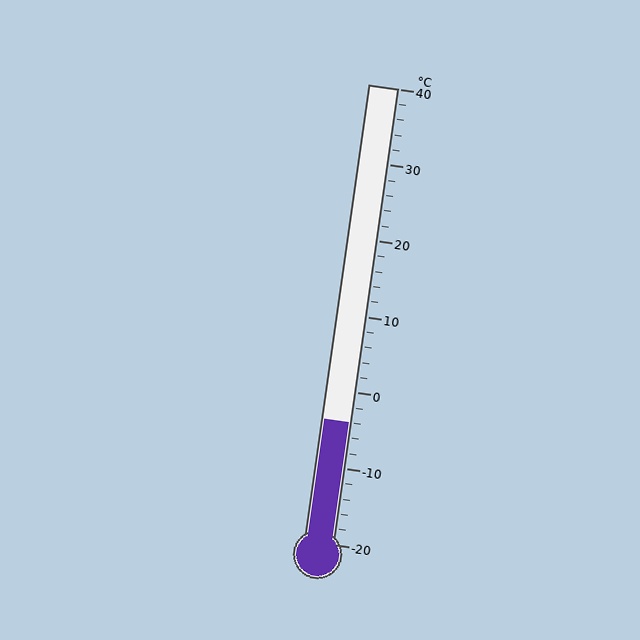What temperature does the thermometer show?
The thermometer shows approximately -4°C.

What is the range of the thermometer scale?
The thermometer scale ranges from -20°C to 40°C.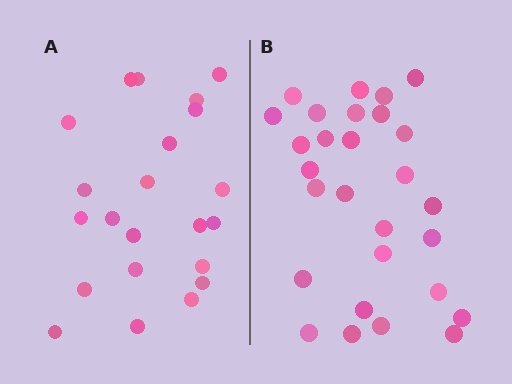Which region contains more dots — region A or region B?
Region B (the right region) has more dots.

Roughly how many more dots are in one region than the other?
Region B has about 6 more dots than region A.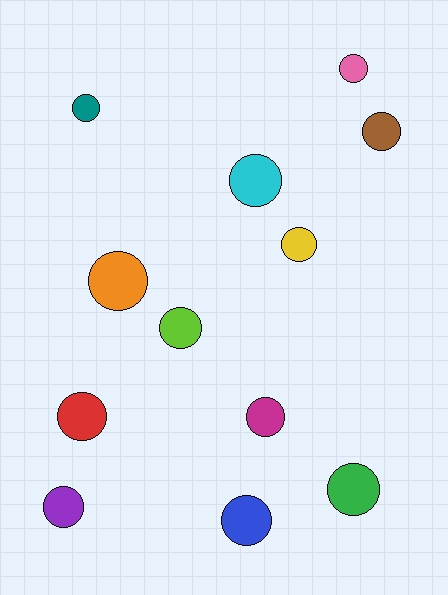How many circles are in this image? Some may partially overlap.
There are 12 circles.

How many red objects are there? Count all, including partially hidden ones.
There is 1 red object.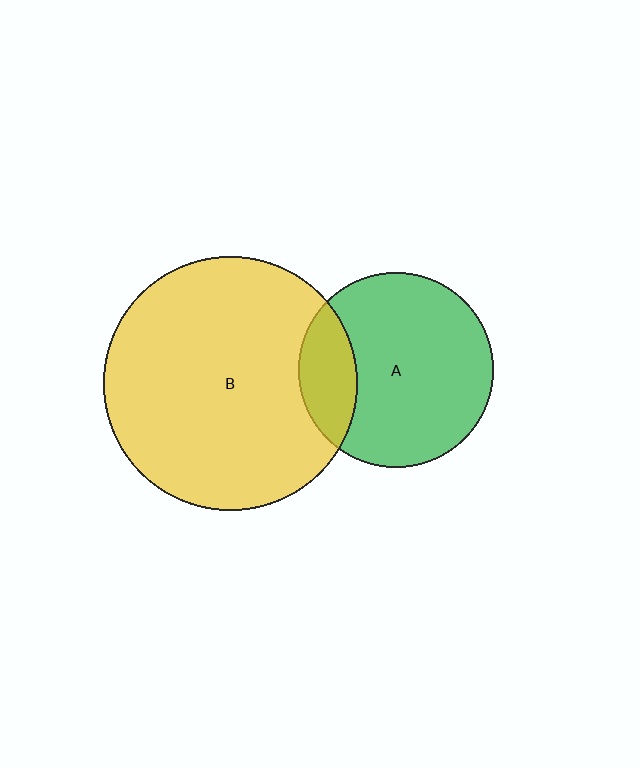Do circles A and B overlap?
Yes.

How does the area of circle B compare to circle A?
Approximately 1.7 times.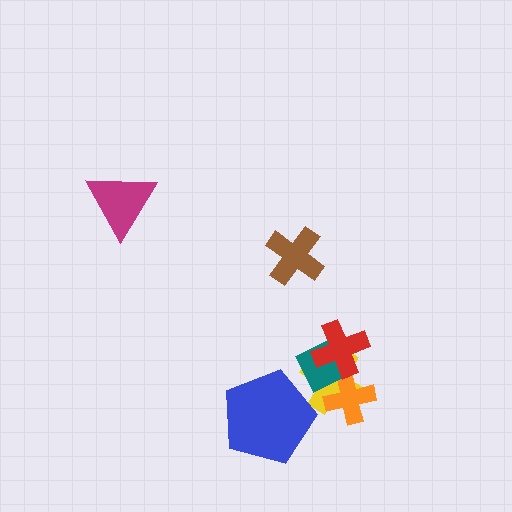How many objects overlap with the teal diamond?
3 objects overlap with the teal diamond.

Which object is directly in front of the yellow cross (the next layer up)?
The orange cross is directly in front of the yellow cross.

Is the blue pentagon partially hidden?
No, no other shape covers it.